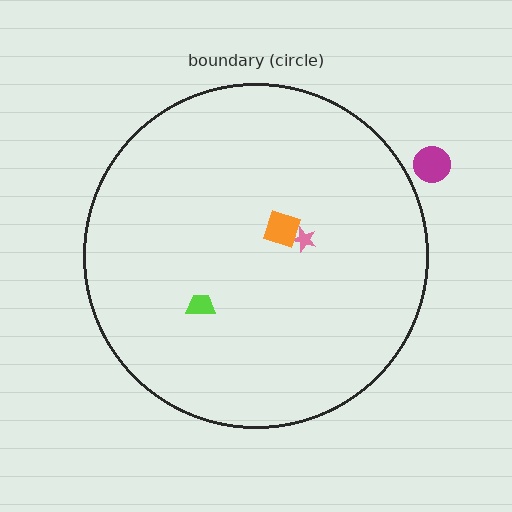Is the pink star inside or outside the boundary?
Inside.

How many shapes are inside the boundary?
3 inside, 1 outside.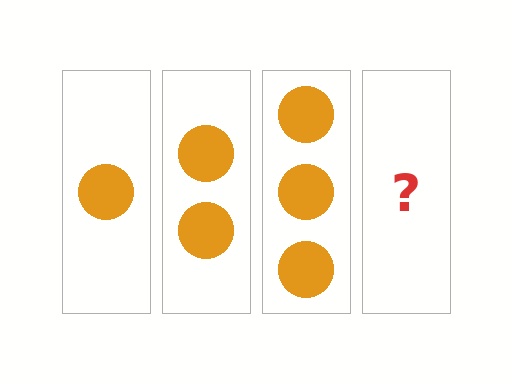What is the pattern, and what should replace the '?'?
The pattern is that each step adds one more circle. The '?' should be 4 circles.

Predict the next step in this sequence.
The next step is 4 circles.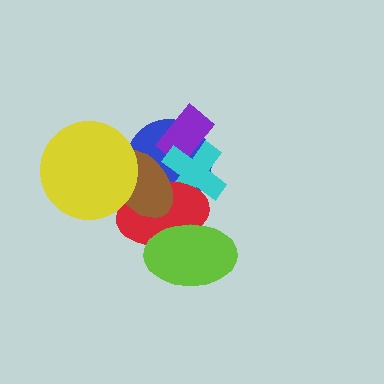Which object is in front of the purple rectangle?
The cyan cross is in front of the purple rectangle.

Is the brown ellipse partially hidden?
Yes, it is partially covered by another shape.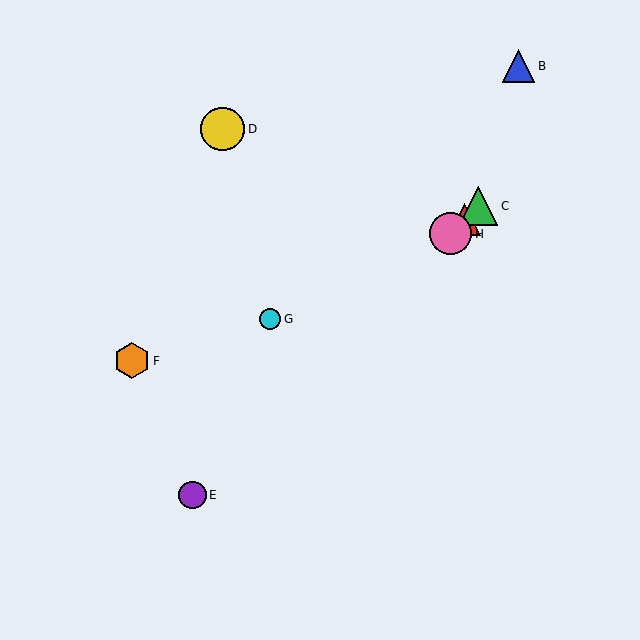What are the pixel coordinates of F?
Object F is at (132, 361).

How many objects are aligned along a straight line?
4 objects (A, C, E, H) are aligned along a straight line.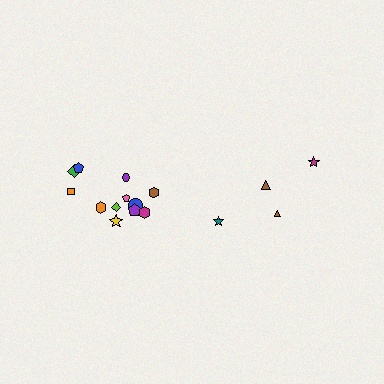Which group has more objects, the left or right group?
The left group.